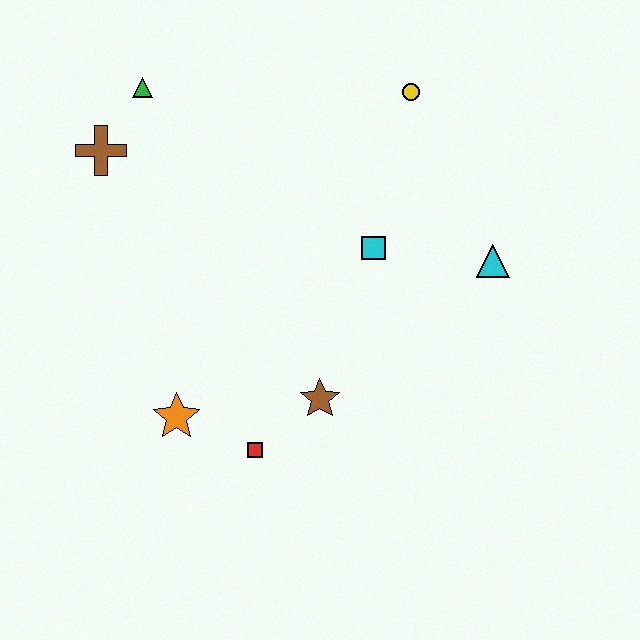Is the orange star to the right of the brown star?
No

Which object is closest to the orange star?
The red square is closest to the orange star.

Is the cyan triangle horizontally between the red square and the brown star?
No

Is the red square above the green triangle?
No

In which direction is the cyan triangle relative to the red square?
The cyan triangle is to the right of the red square.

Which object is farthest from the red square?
The yellow circle is farthest from the red square.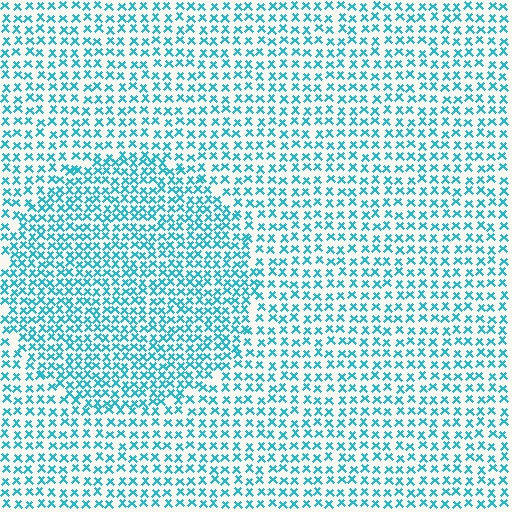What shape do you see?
I see a circle.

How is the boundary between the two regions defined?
The boundary is defined by a change in element density (approximately 1.6x ratio). All elements are the same color, size, and shape.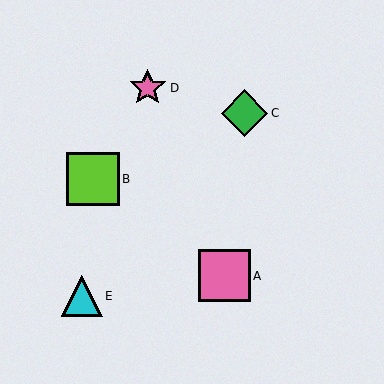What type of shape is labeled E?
Shape E is a cyan triangle.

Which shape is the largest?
The lime square (labeled B) is the largest.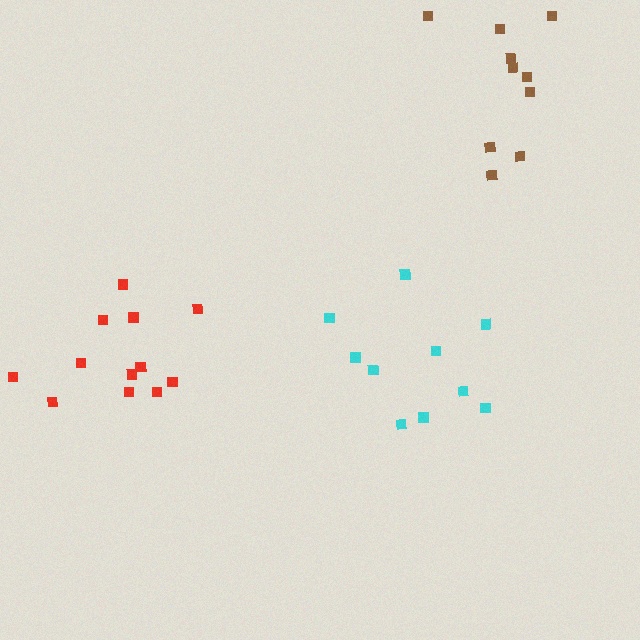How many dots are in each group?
Group 1: 12 dots, Group 2: 10 dots, Group 3: 10 dots (32 total).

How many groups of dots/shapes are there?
There are 3 groups.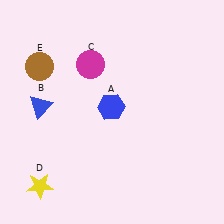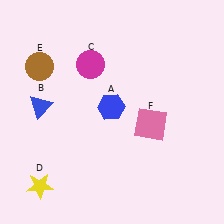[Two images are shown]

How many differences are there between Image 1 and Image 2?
There is 1 difference between the two images.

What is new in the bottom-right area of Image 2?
A pink square (F) was added in the bottom-right area of Image 2.